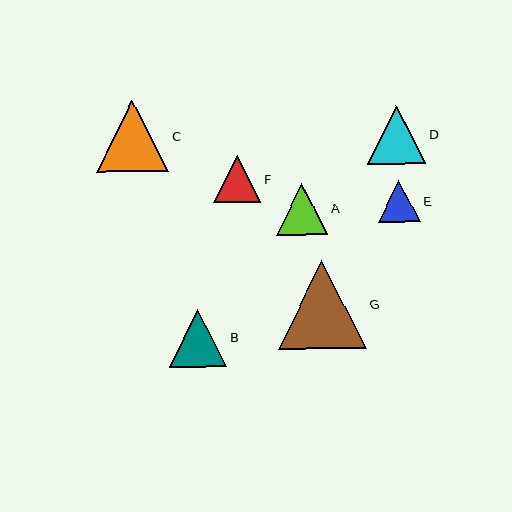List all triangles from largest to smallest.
From largest to smallest: G, C, D, B, A, F, E.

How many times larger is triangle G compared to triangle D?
Triangle G is approximately 1.5 times the size of triangle D.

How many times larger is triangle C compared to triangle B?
Triangle C is approximately 1.2 times the size of triangle B.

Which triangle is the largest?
Triangle G is the largest with a size of approximately 89 pixels.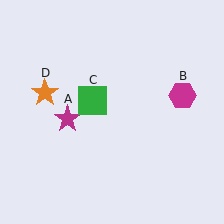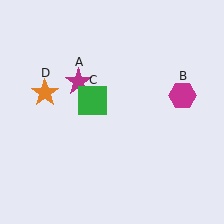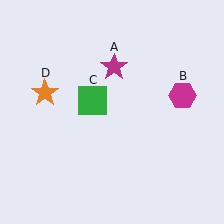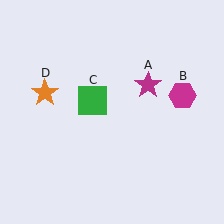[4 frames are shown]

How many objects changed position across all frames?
1 object changed position: magenta star (object A).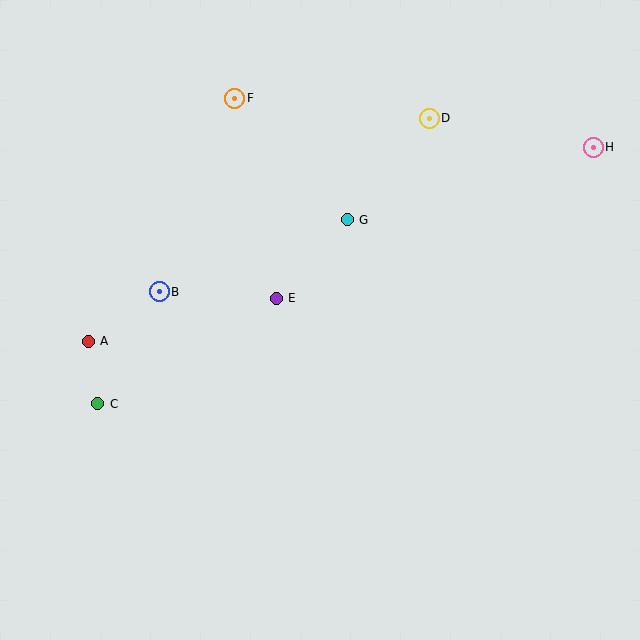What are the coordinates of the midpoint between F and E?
The midpoint between F and E is at (256, 198).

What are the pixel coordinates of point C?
Point C is at (98, 404).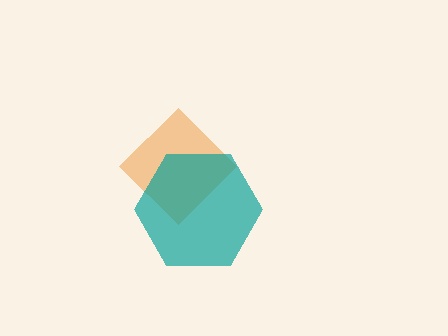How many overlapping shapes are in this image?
There are 2 overlapping shapes in the image.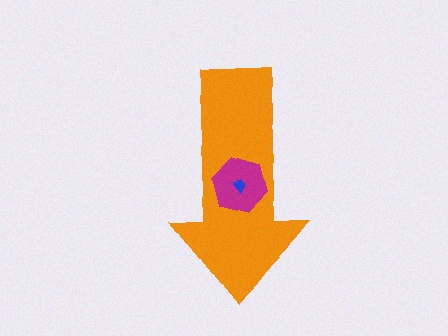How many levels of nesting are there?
3.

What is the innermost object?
The blue trapezoid.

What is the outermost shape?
The orange arrow.